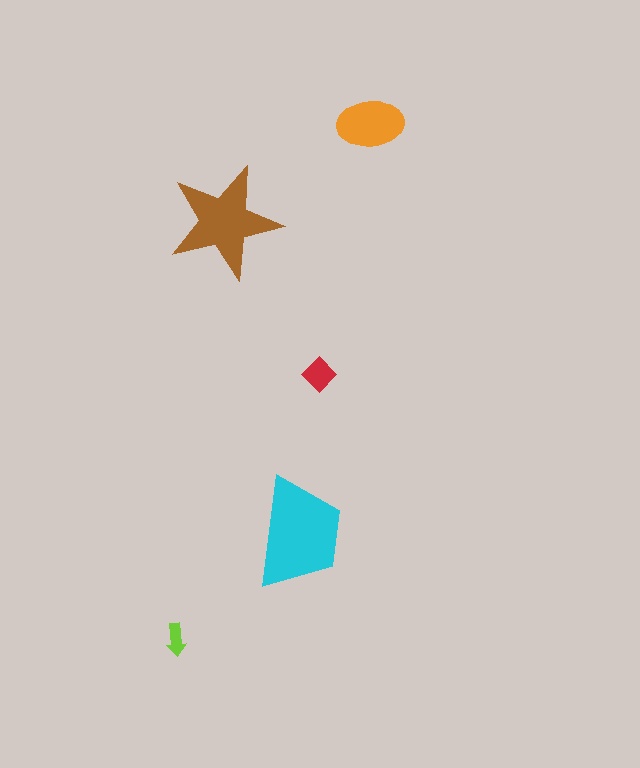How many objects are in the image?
There are 5 objects in the image.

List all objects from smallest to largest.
The lime arrow, the red diamond, the orange ellipse, the brown star, the cyan trapezoid.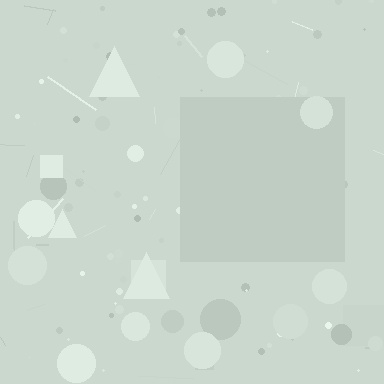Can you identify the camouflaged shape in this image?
The camouflaged shape is a square.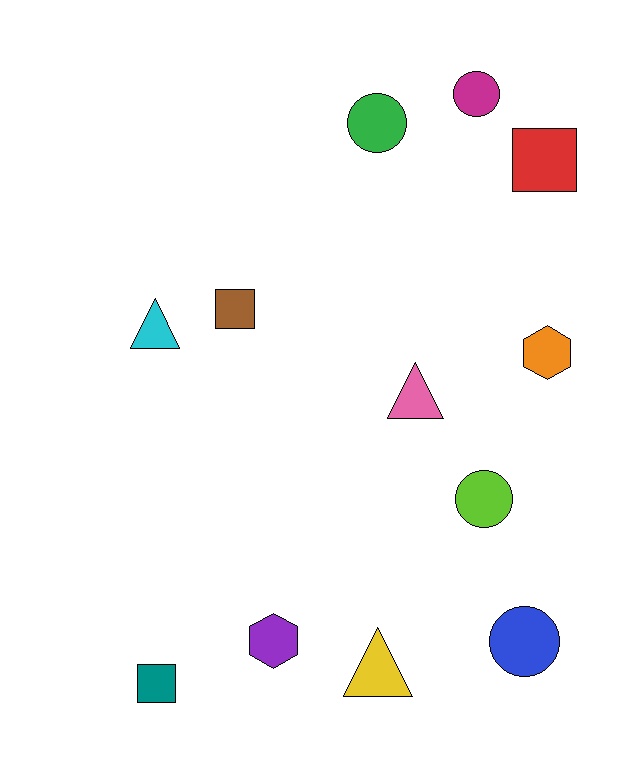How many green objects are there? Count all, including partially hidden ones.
There is 1 green object.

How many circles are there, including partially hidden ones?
There are 4 circles.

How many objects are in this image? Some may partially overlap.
There are 12 objects.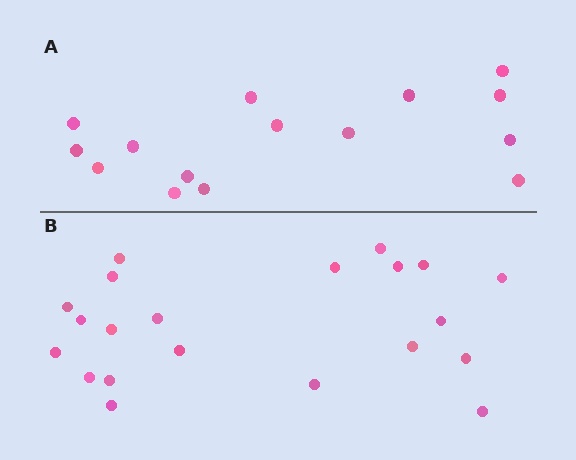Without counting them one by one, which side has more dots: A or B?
Region B (the bottom region) has more dots.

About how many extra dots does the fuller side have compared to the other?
Region B has about 6 more dots than region A.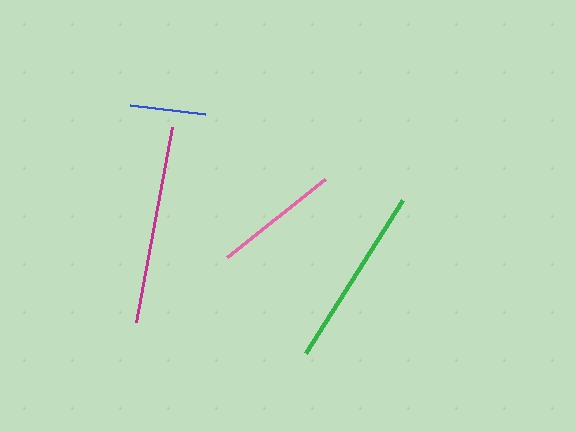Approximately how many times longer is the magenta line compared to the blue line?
The magenta line is approximately 2.6 times the length of the blue line.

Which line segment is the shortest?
The blue line is the shortest at approximately 75 pixels.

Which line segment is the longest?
The magenta line is the longest at approximately 199 pixels.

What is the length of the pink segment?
The pink segment is approximately 125 pixels long.